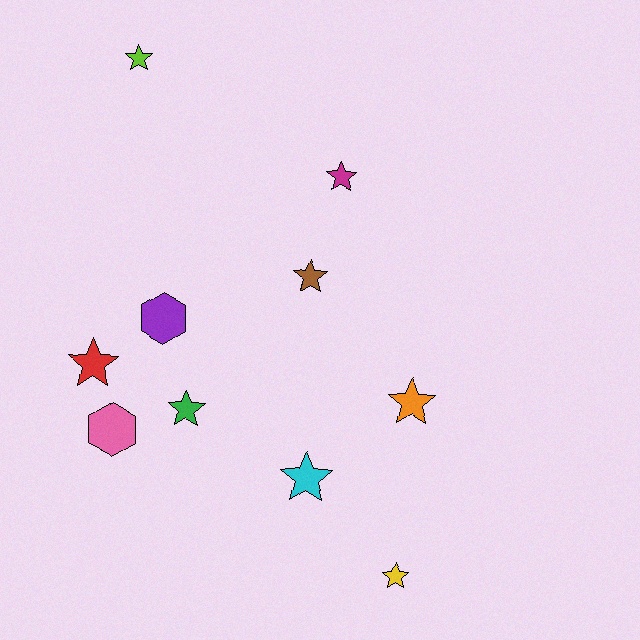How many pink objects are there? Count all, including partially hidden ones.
There is 1 pink object.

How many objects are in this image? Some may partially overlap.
There are 10 objects.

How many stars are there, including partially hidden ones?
There are 8 stars.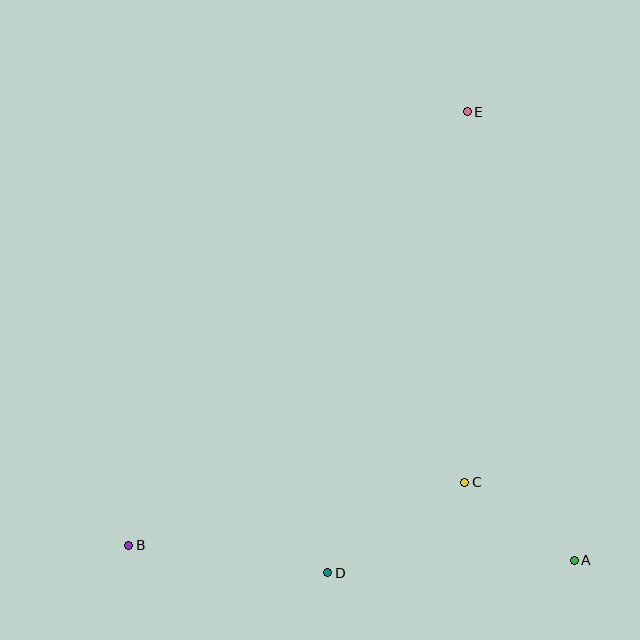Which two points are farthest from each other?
Points B and E are farthest from each other.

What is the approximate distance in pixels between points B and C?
The distance between B and C is approximately 342 pixels.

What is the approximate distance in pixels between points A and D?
The distance between A and D is approximately 246 pixels.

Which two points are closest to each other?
Points A and C are closest to each other.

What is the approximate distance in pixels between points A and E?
The distance between A and E is approximately 461 pixels.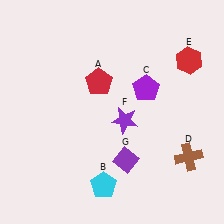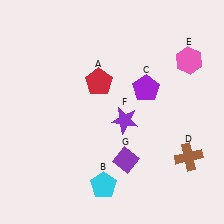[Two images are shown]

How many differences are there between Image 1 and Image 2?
There is 1 difference between the two images.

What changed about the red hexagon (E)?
In Image 1, E is red. In Image 2, it changed to pink.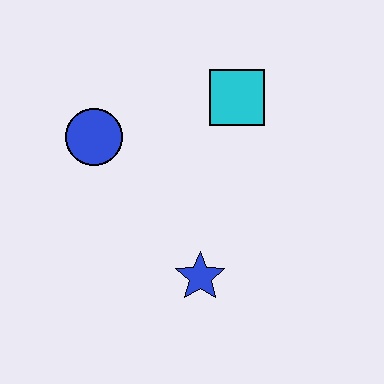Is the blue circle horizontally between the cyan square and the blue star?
No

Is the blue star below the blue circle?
Yes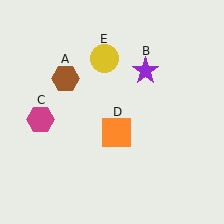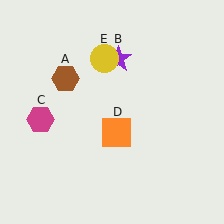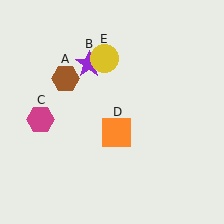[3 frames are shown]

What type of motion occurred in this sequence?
The purple star (object B) rotated counterclockwise around the center of the scene.